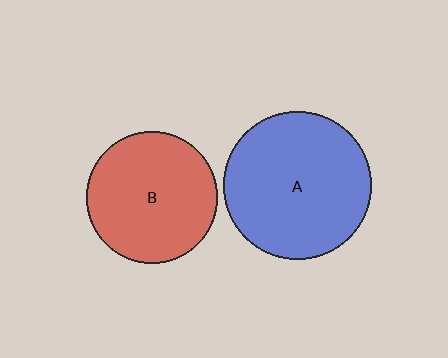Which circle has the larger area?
Circle A (blue).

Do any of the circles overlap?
No, none of the circles overlap.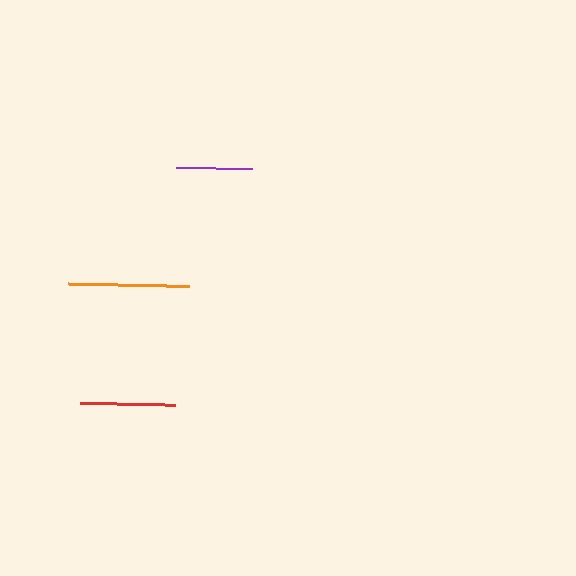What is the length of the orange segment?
The orange segment is approximately 121 pixels long.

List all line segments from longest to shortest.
From longest to shortest: orange, red, purple.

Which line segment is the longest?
The orange line is the longest at approximately 121 pixels.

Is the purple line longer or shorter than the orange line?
The orange line is longer than the purple line.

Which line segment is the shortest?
The purple line is the shortest at approximately 77 pixels.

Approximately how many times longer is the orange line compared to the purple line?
The orange line is approximately 1.6 times the length of the purple line.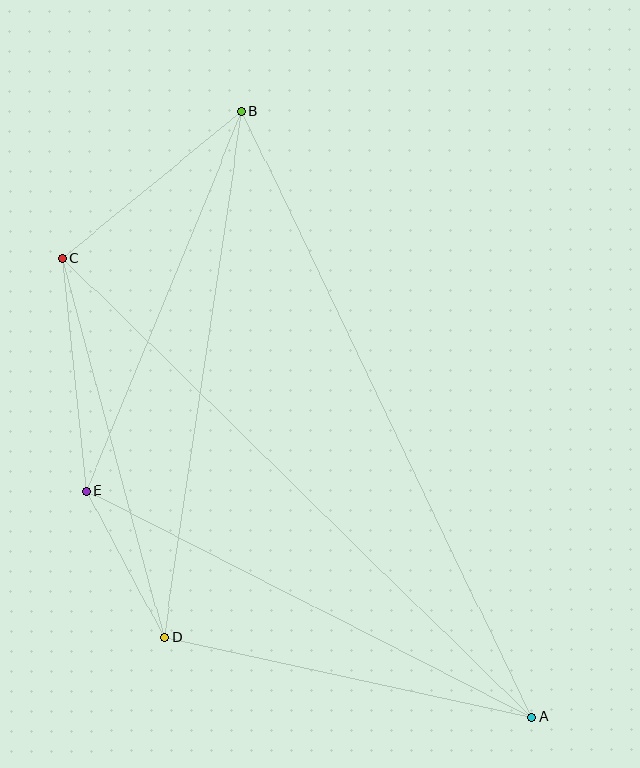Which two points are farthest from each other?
Points A and B are farthest from each other.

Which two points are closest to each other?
Points D and E are closest to each other.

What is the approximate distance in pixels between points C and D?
The distance between C and D is approximately 393 pixels.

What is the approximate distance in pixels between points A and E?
The distance between A and E is approximately 499 pixels.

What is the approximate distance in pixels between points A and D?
The distance between A and D is approximately 376 pixels.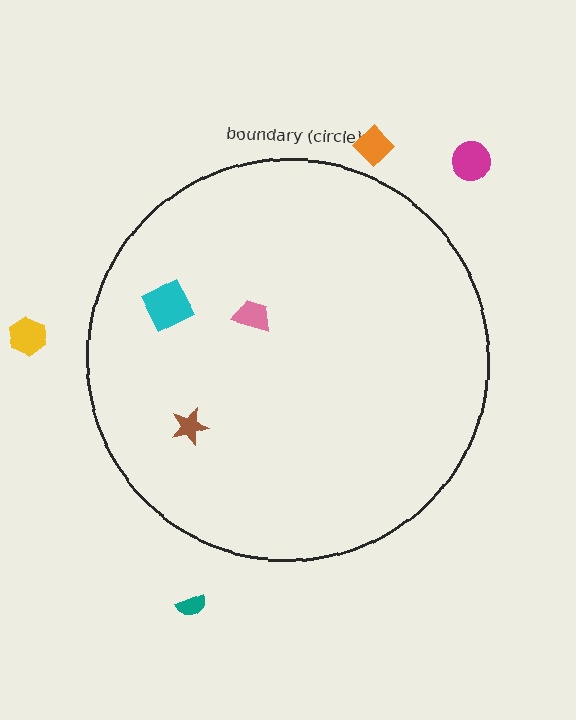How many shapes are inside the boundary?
3 inside, 4 outside.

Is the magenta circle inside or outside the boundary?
Outside.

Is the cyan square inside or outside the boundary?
Inside.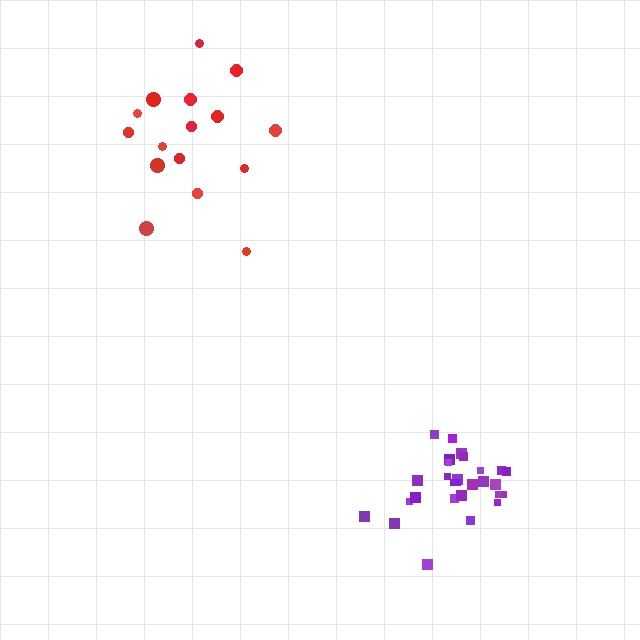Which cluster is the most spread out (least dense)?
Red.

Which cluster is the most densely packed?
Purple.